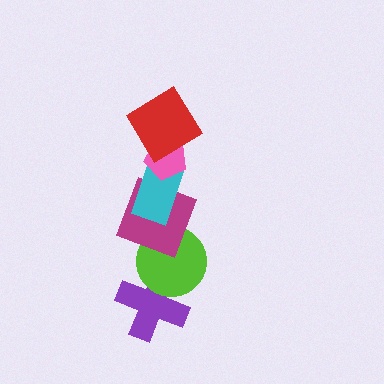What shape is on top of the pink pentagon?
The red diamond is on top of the pink pentagon.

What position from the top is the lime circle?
The lime circle is 5th from the top.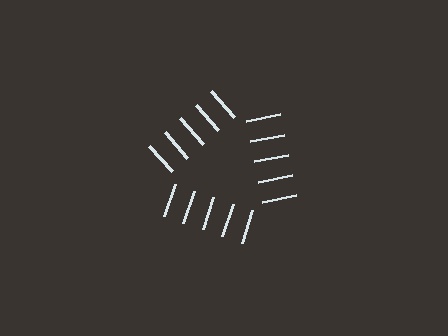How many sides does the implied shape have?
3 sides — the line-ends trace a triangle.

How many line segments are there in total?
15 — 5 along each of the 3 edges.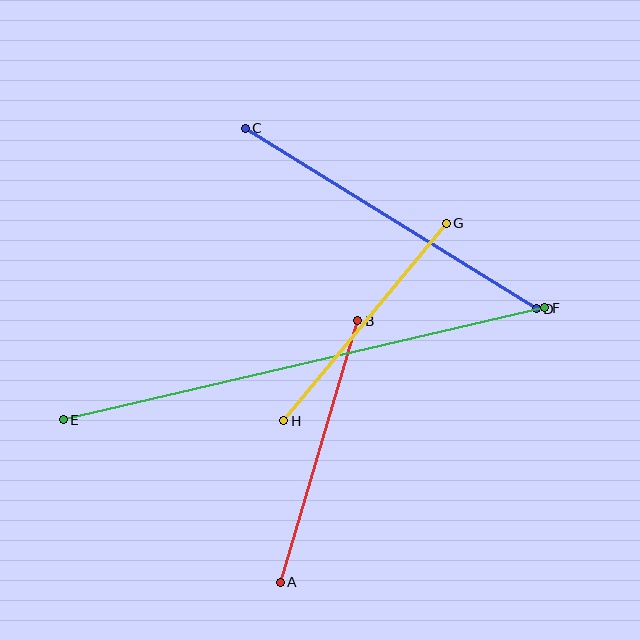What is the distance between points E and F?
The distance is approximately 495 pixels.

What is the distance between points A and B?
The distance is approximately 273 pixels.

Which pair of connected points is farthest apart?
Points E and F are farthest apart.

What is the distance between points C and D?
The distance is approximately 343 pixels.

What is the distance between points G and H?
The distance is approximately 256 pixels.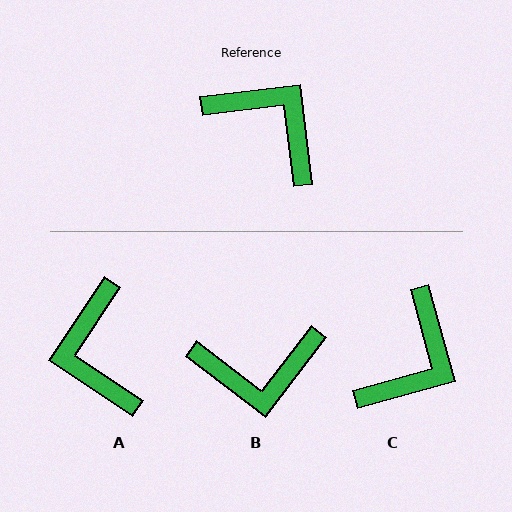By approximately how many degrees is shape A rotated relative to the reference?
Approximately 139 degrees counter-clockwise.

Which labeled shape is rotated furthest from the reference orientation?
A, about 139 degrees away.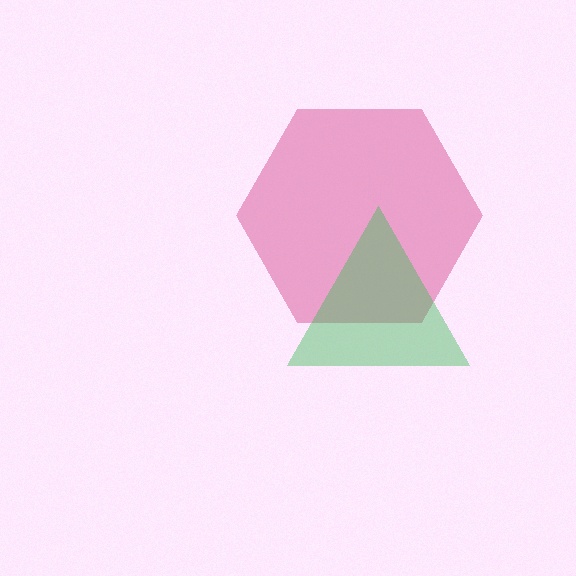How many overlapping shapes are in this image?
There are 2 overlapping shapes in the image.